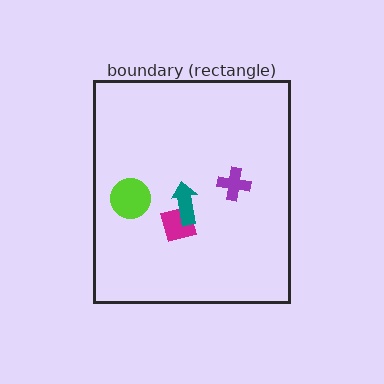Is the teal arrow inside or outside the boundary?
Inside.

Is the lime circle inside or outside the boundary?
Inside.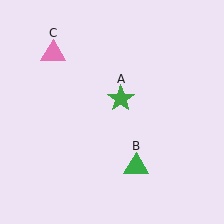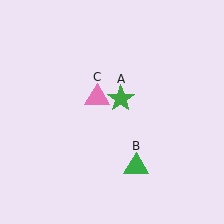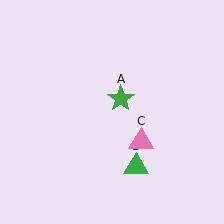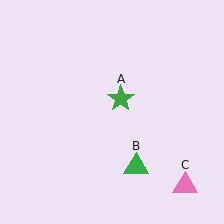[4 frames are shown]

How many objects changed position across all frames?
1 object changed position: pink triangle (object C).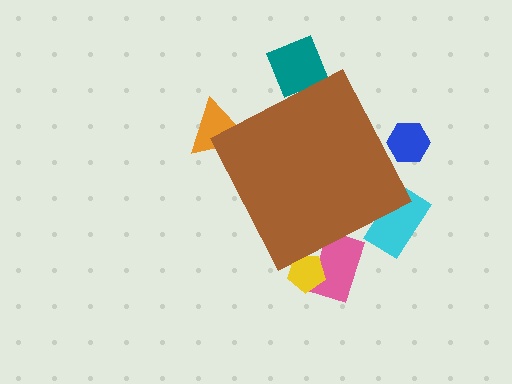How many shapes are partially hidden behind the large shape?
6 shapes are partially hidden.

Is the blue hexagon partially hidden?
Yes, the blue hexagon is partially hidden behind the brown diamond.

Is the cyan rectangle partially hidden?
Yes, the cyan rectangle is partially hidden behind the brown diamond.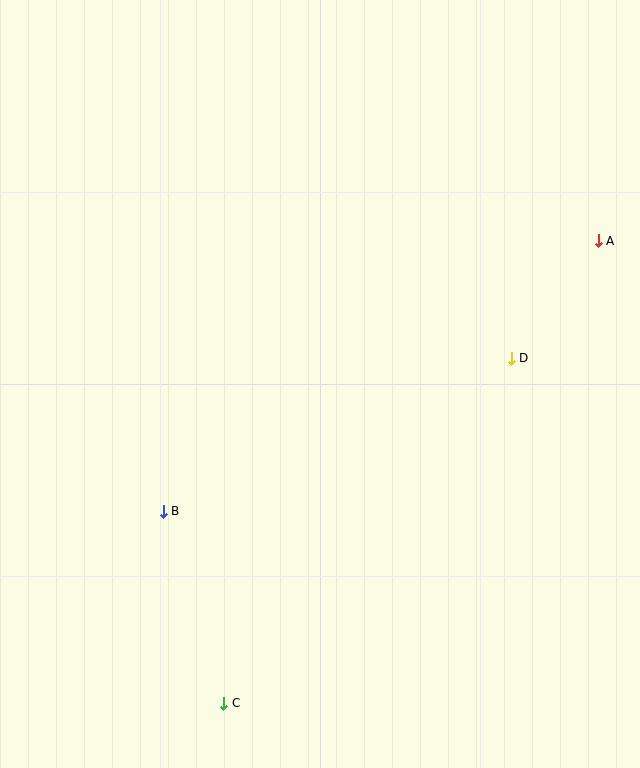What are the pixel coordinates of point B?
Point B is at (163, 511).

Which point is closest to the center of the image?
Point D at (511, 358) is closest to the center.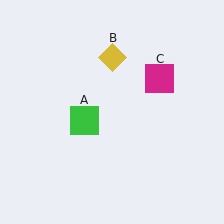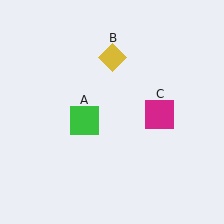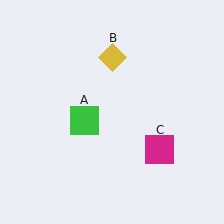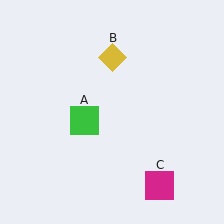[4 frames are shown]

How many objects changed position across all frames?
1 object changed position: magenta square (object C).